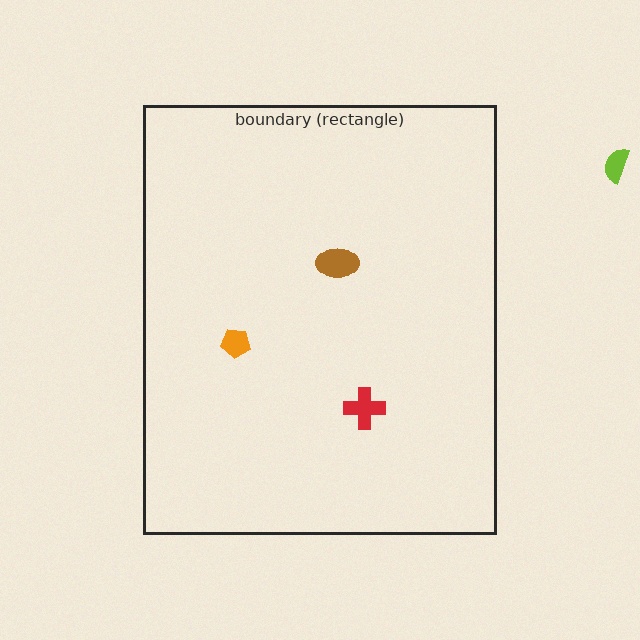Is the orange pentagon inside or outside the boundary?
Inside.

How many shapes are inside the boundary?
3 inside, 1 outside.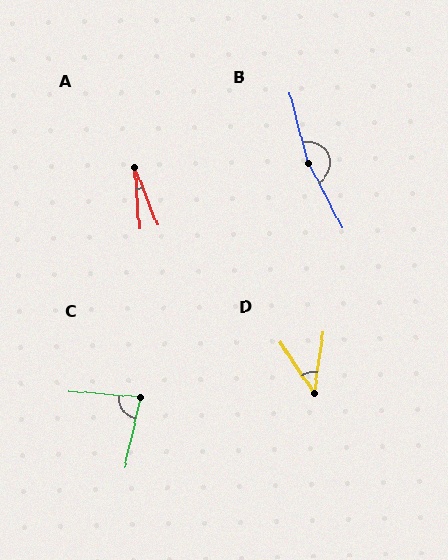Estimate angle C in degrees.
Approximately 82 degrees.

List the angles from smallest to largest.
A (17°), D (43°), C (82°), B (167°).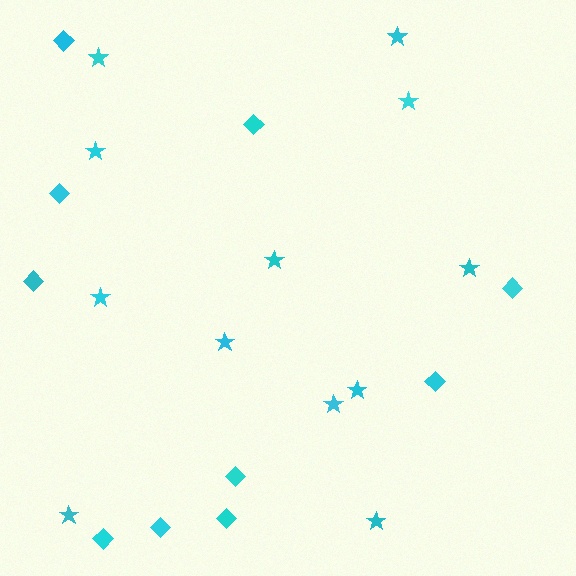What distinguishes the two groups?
There are 2 groups: one group of stars (12) and one group of diamonds (10).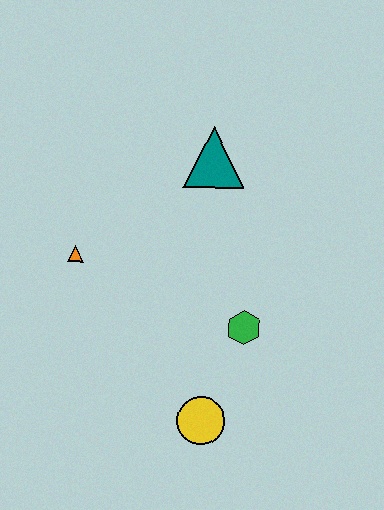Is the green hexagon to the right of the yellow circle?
Yes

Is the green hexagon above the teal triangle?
No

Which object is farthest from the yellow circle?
The teal triangle is farthest from the yellow circle.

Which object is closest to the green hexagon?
The yellow circle is closest to the green hexagon.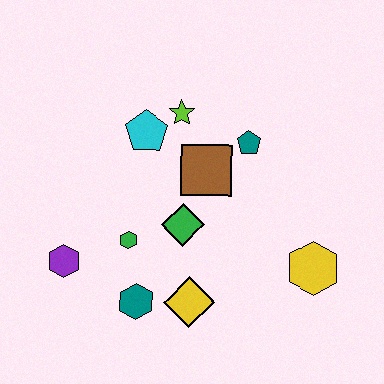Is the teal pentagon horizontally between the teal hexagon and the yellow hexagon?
Yes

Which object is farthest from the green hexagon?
The yellow hexagon is farthest from the green hexagon.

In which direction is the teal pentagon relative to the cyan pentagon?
The teal pentagon is to the right of the cyan pentagon.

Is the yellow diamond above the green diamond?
No